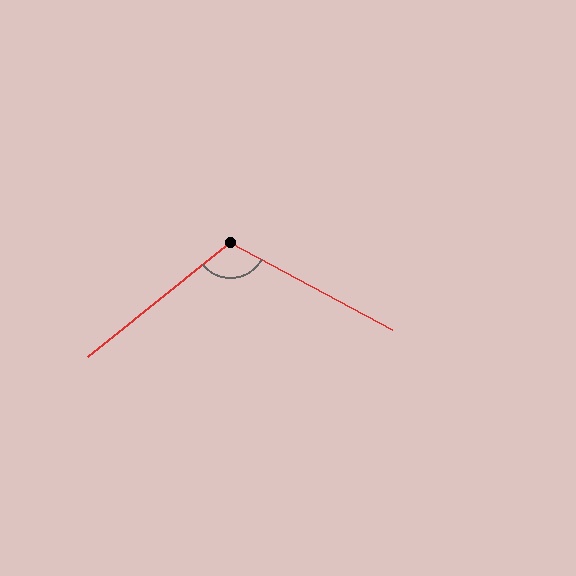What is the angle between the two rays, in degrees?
Approximately 113 degrees.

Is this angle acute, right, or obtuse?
It is obtuse.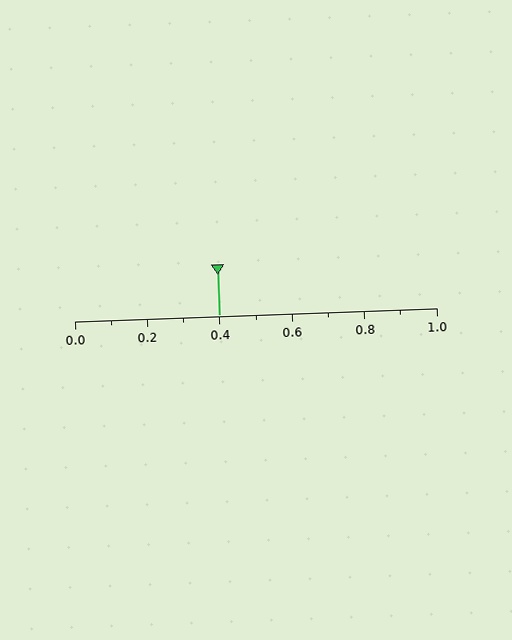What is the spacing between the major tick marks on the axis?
The major ticks are spaced 0.2 apart.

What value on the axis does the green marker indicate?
The marker indicates approximately 0.4.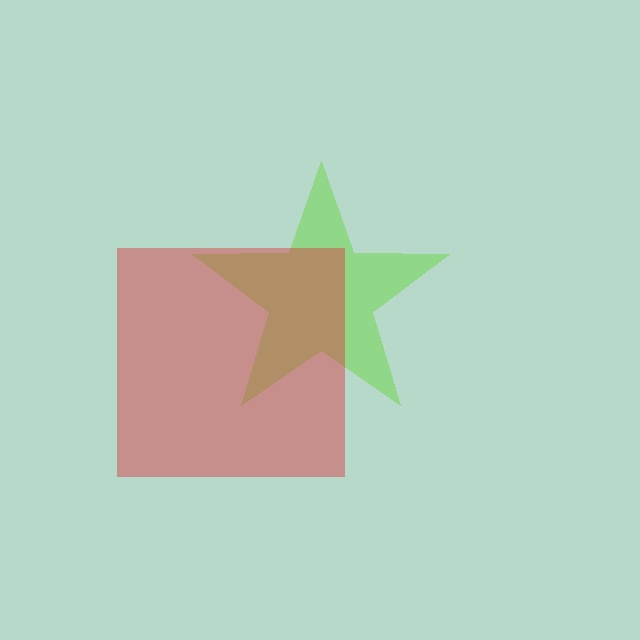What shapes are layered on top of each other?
The layered shapes are: a lime star, a red square.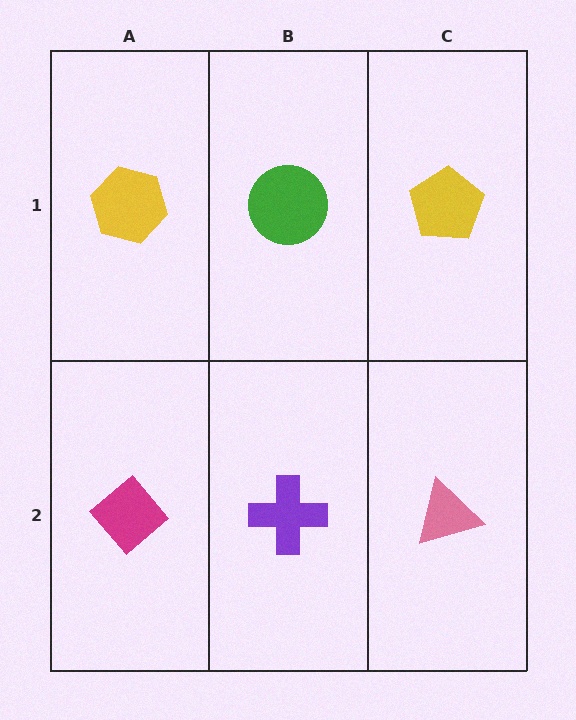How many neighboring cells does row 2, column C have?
2.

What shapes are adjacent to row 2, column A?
A yellow hexagon (row 1, column A), a purple cross (row 2, column B).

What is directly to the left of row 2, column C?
A purple cross.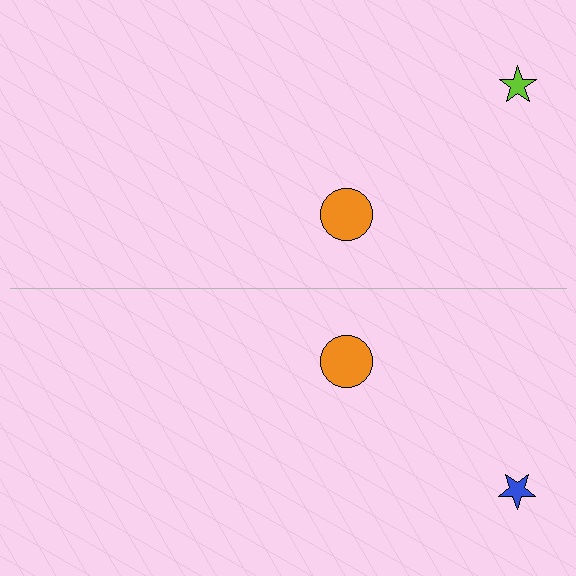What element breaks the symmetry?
The blue star on the bottom side breaks the symmetry — its mirror counterpart is lime.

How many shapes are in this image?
There are 4 shapes in this image.